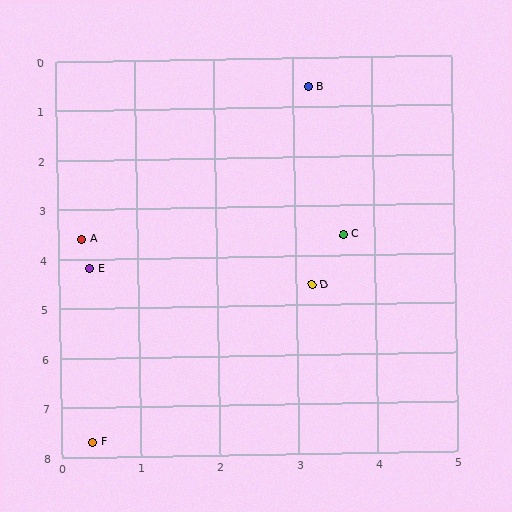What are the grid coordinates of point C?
Point C is at approximately (3.6, 3.6).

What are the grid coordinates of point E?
Point E is at approximately (0.4, 4.2).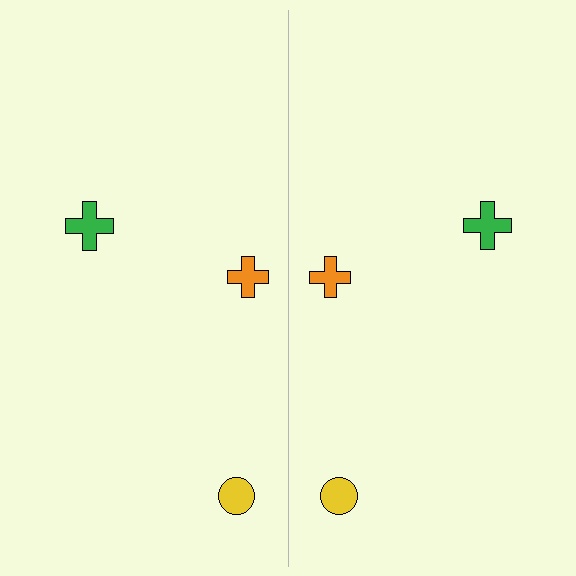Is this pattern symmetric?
Yes, this pattern has bilateral (reflection) symmetry.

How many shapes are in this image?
There are 6 shapes in this image.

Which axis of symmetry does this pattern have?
The pattern has a vertical axis of symmetry running through the center of the image.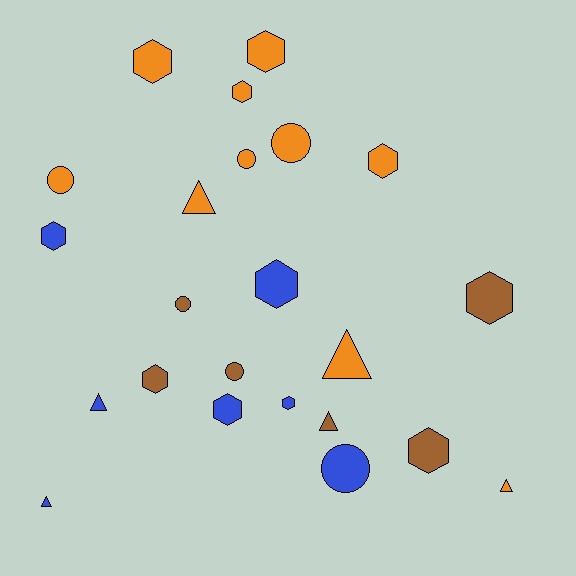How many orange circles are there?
There are 3 orange circles.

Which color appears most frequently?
Orange, with 10 objects.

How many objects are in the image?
There are 23 objects.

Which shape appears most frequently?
Hexagon, with 11 objects.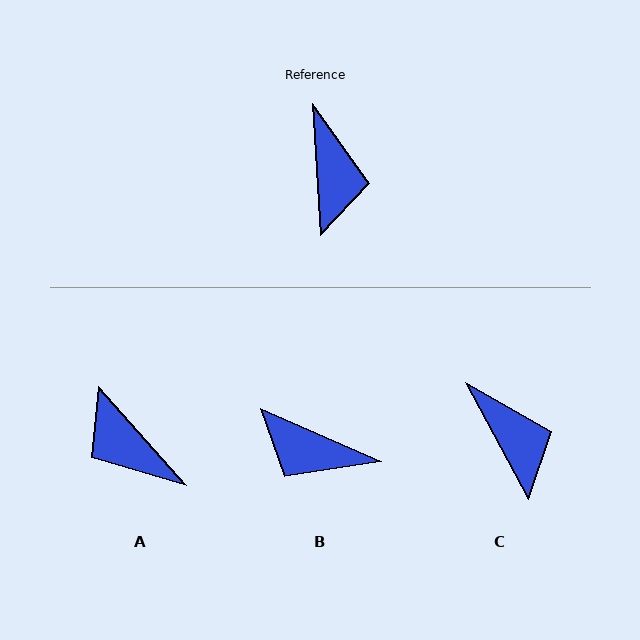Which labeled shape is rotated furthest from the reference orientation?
A, about 142 degrees away.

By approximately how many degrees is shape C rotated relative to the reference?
Approximately 25 degrees counter-clockwise.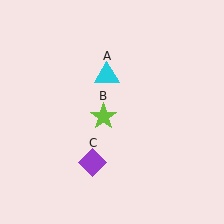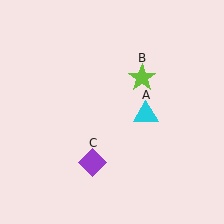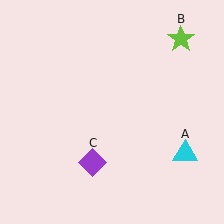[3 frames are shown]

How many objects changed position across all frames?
2 objects changed position: cyan triangle (object A), lime star (object B).